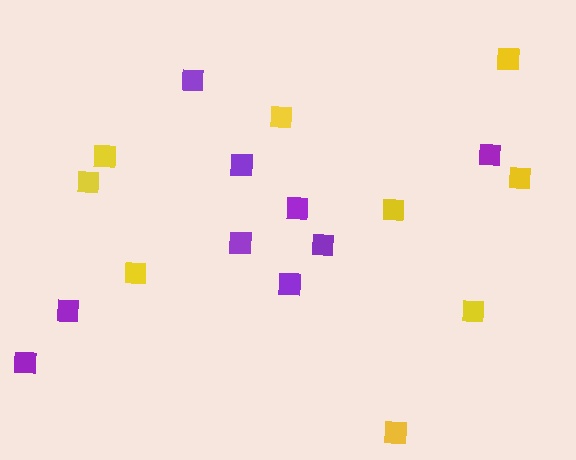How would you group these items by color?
There are 2 groups: one group of purple squares (9) and one group of yellow squares (9).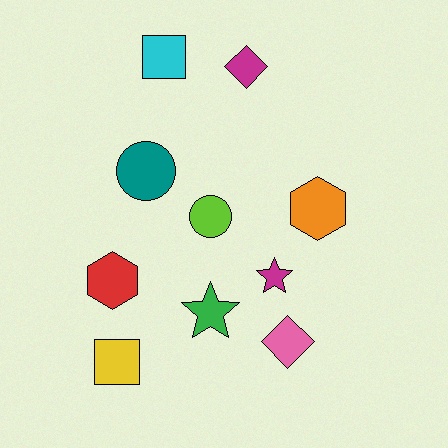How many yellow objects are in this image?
There is 1 yellow object.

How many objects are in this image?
There are 10 objects.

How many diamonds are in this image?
There are 2 diamonds.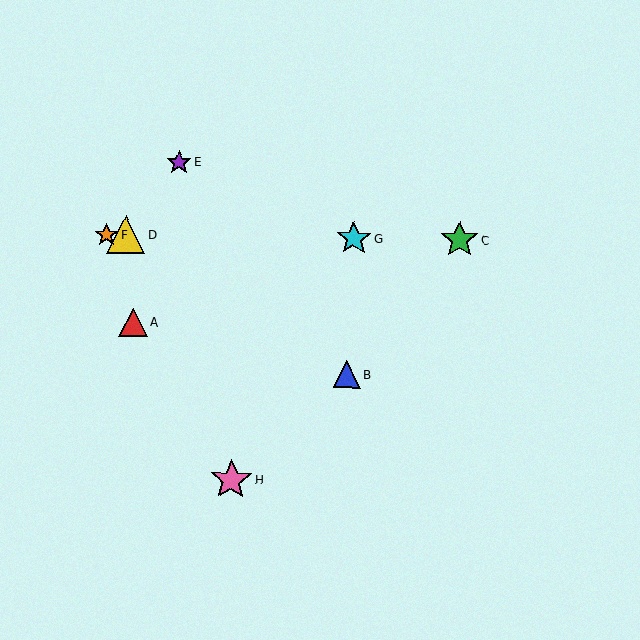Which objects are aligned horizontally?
Objects C, D, F, G are aligned horizontally.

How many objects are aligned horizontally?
4 objects (C, D, F, G) are aligned horizontally.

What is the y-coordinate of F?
Object F is at y≈234.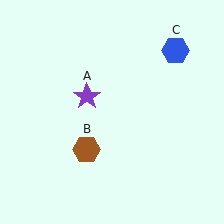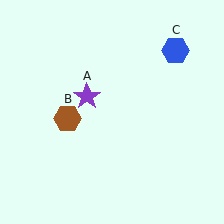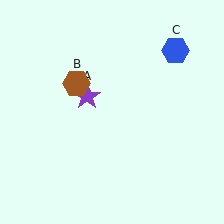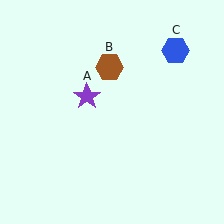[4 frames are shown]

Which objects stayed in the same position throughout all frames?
Purple star (object A) and blue hexagon (object C) remained stationary.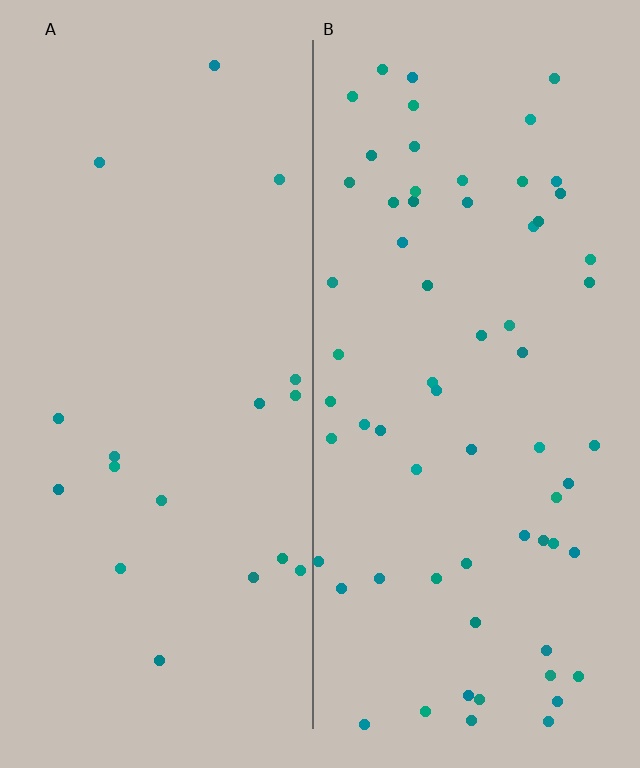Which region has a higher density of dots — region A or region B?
B (the right).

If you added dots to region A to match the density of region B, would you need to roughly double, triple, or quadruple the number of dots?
Approximately quadruple.